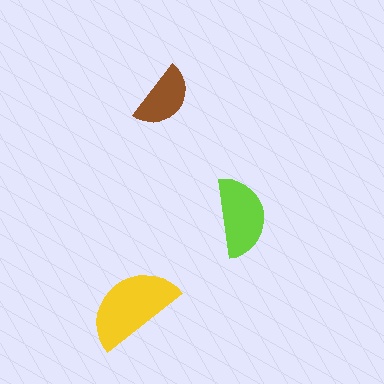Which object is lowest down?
The yellow semicircle is bottommost.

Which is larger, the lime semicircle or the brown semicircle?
The lime one.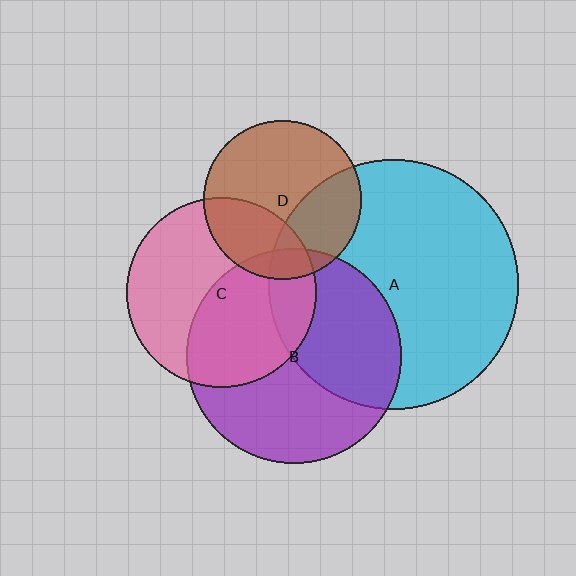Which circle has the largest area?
Circle A (cyan).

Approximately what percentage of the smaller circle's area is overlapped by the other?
Approximately 30%.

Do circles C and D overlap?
Yes.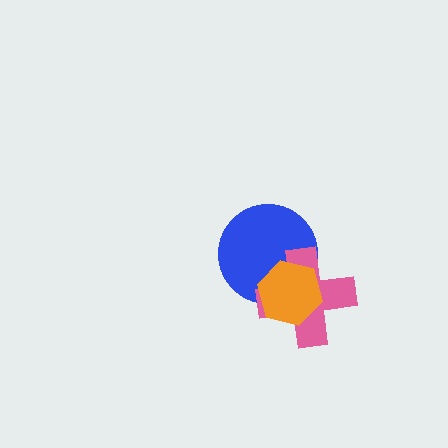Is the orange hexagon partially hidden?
No, no other shape covers it.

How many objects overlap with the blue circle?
2 objects overlap with the blue circle.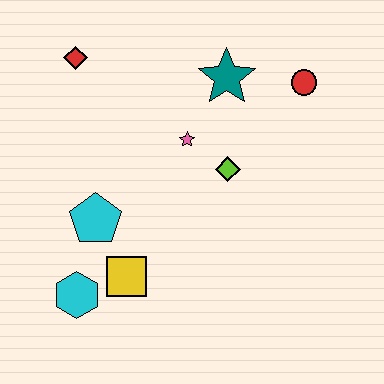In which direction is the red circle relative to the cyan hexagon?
The red circle is to the right of the cyan hexagon.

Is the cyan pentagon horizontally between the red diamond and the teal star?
Yes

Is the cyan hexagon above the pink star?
No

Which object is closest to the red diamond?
The pink star is closest to the red diamond.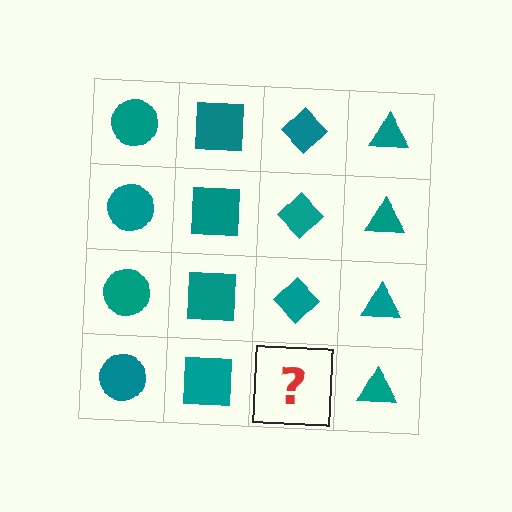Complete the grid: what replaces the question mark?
The question mark should be replaced with a teal diamond.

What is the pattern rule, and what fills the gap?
The rule is that each column has a consistent shape. The gap should be filled with a teal diamond.